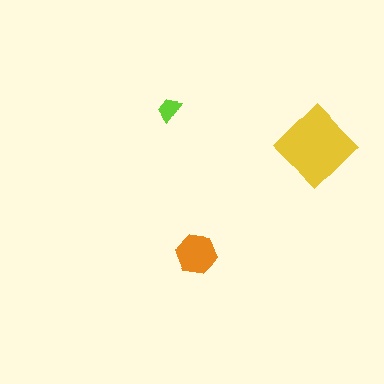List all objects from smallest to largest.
The lime trapezoid, the orange hexagon, the yellow diamond.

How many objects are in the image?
There are 3 objects in the image.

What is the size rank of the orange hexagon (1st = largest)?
2nd.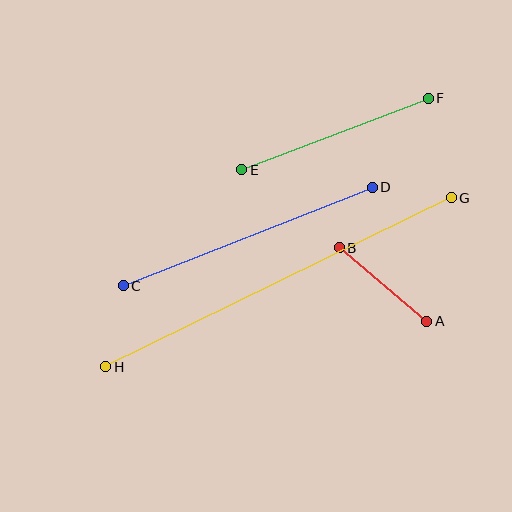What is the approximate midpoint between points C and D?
The midpoint is at approximately (248, 237) pixels.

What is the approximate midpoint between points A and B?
The midpoint is at approximately (383, 284) pixels.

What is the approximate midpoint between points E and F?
The midpoint is at approximately (335, 134) pixels.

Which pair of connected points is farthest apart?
Points G and H are farthest apart.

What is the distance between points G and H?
The distance is approximately 385 pixels.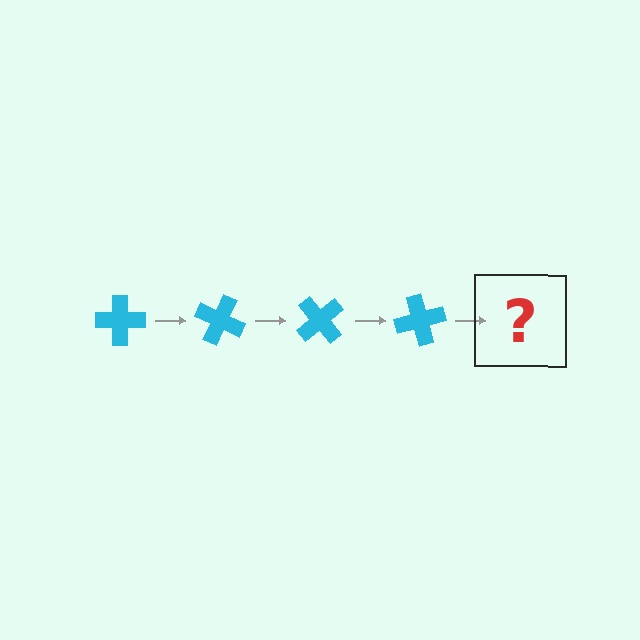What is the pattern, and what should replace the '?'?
The pattern is that the cross rotates 25 degrees each step. The '?' should be a cyan cross rotated 100 degrees.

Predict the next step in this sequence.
The next step is a cyan cross rotated 100 degrees.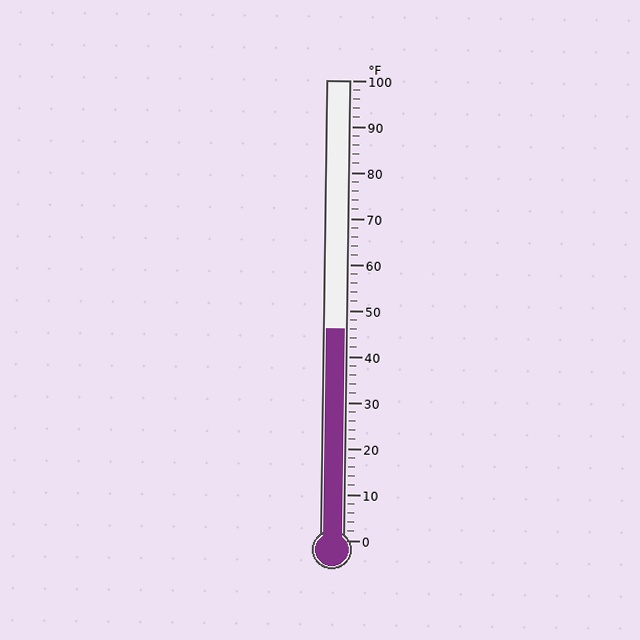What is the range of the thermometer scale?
The thermometer scale ranges from 0°F to 100°F.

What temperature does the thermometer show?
The thermometer shows approximately 46°F.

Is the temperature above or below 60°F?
The temperature is below 60°F.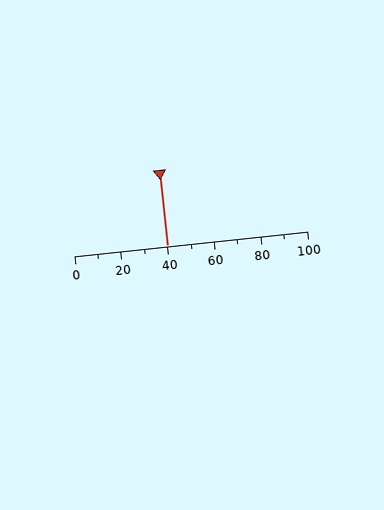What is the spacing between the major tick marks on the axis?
The major ticks are spaced 20 apart.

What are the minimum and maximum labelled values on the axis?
The axis runs from 0 to 100.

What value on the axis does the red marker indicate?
The marker indicates approximately 40.